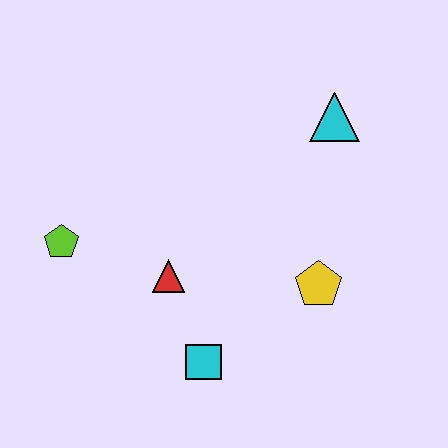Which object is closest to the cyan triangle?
The yellow pentagon is closest to the cyan triangle.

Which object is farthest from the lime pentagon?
The cyan triangle is farthest from the lime pentagon.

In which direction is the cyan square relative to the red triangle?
The cyan square is below the red triangle.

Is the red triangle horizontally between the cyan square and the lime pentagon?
Yes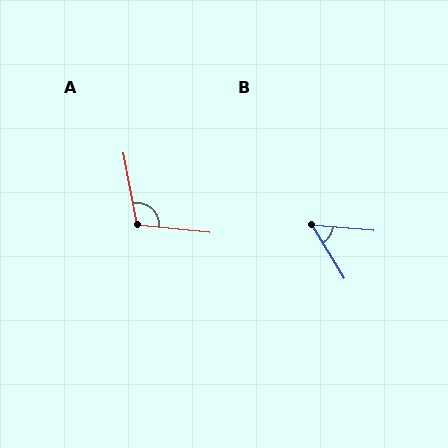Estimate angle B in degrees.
Approximately 53 degrees.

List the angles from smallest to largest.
B (53°), A (107°).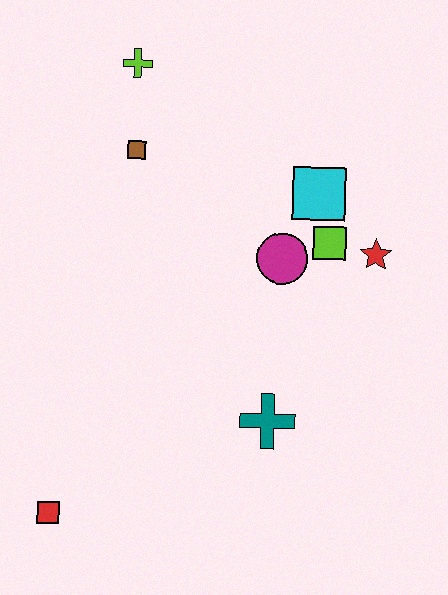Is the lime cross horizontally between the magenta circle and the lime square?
No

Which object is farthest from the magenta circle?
The red square is farthest from the magenta circle.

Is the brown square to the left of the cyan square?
Yes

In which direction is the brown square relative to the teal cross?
The brown square is above the teal cross.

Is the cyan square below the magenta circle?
No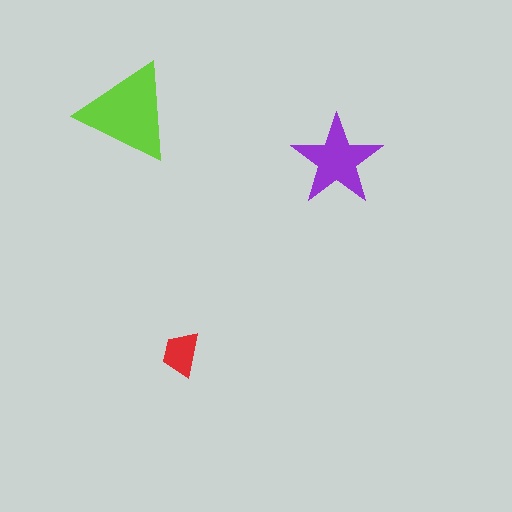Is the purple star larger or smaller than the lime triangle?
Smaller.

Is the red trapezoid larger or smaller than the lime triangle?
Smaller.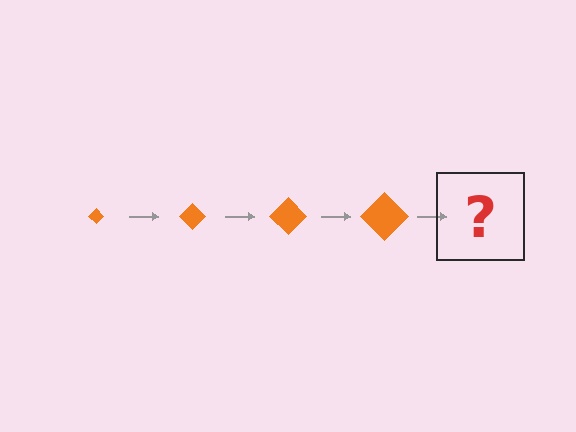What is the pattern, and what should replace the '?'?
The pattern is that the diamond gets progressively larger each step. The '?' should be an orange diamond, larger than the previous one.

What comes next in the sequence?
The next element should be an orange diamond, larger than the previous one.